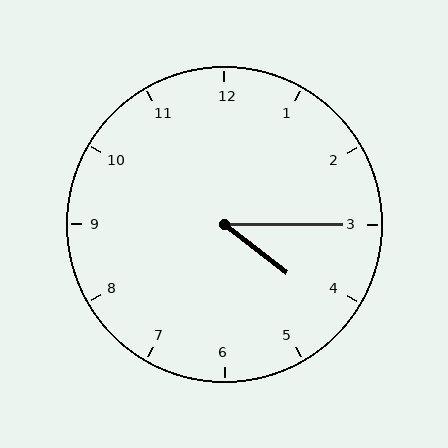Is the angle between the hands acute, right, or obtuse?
It is acute.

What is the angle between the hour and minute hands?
Approximately 38 degrees.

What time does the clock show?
4:15.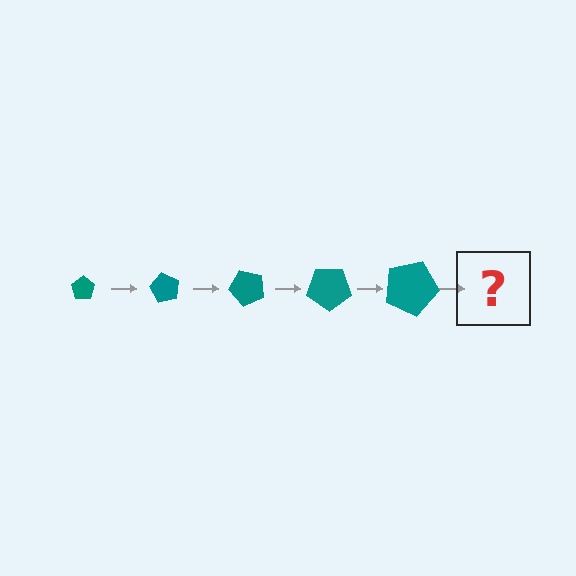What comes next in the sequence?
The next element should be a pentagon, larger than the previous one and rotated 300 degrees from the start.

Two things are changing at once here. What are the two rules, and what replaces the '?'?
The two rules are that the pentagon grows larger each step and it rotates 60 degrees each step. The '?' should be a pentagon, larger than the previous one and rotated 300 degrees from the start.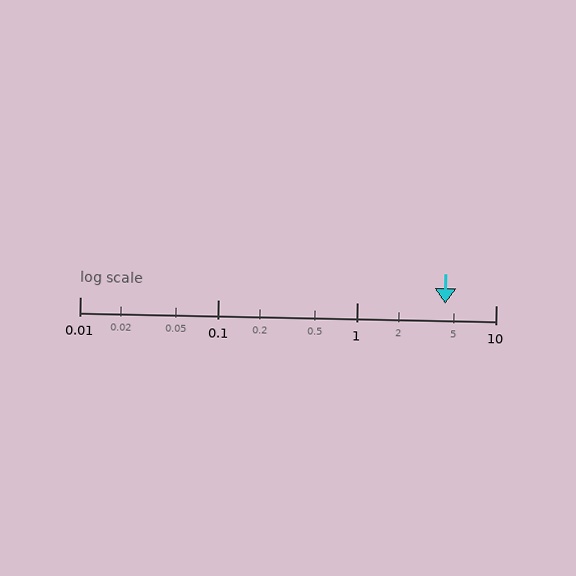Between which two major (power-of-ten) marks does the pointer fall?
The pointer is between 1 and 10.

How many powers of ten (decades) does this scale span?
The scale spans 3 decades, from 0.01 to 10.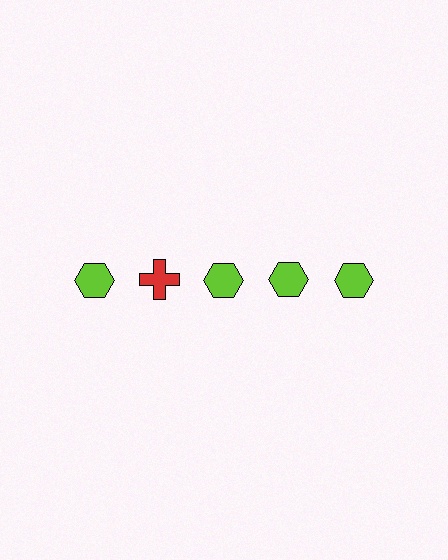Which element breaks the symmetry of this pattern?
The red cross in the top row, second from left column breaks the symmetry. All other shapes are lime hexagons.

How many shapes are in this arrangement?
There are 5 shapes arranged in a grid pattern.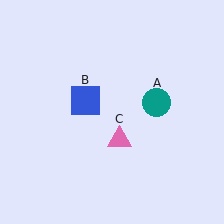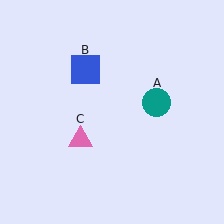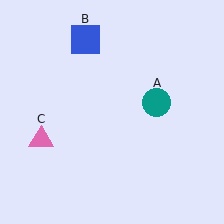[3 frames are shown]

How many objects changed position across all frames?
2 objects changed position: blue square (object B), pink triangle (object C).